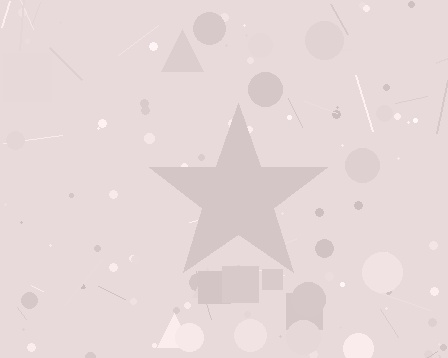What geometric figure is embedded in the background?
A star is embedded in the background.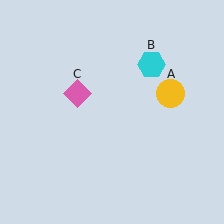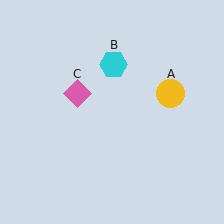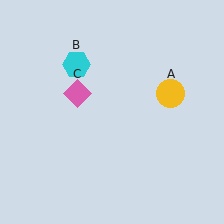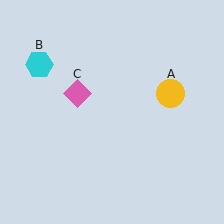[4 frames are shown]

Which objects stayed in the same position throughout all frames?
Yellow circle (object A) and pink diamond (object C) remained stationary.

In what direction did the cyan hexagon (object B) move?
The cyan hexagon (object B) moved left.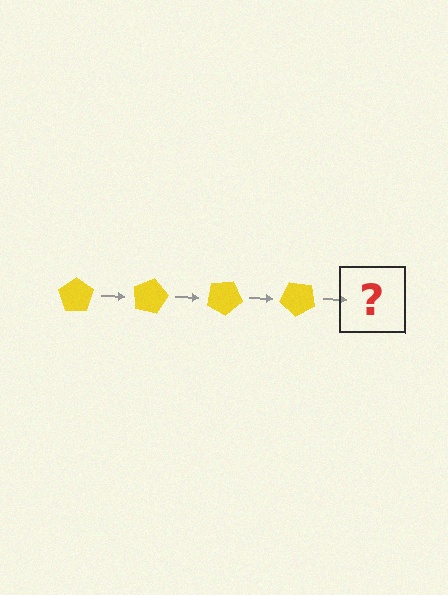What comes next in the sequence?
The next element should be a yellow pentagon rotated 60 degrees.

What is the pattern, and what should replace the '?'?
The pattern is that the pentagon rotates 15 degrees each step. The '?' should be a yellow pentagon rotated 60 degrees.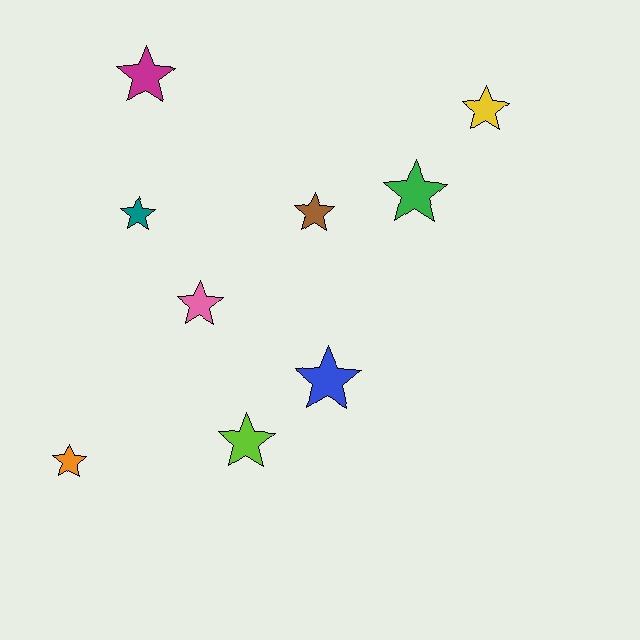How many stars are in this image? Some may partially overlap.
There are 9 stars.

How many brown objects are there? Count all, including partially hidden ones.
There is 1 brown object.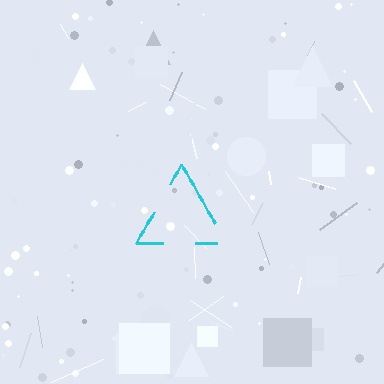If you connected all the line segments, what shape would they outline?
They would outline a triangle.